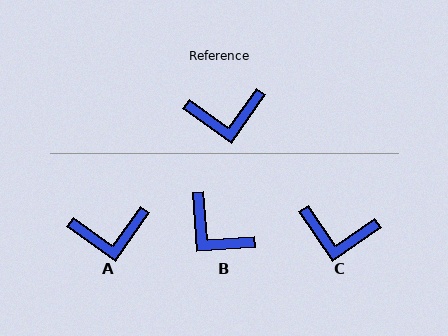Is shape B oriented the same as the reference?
No, it is off by about 50 degrees.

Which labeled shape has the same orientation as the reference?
A.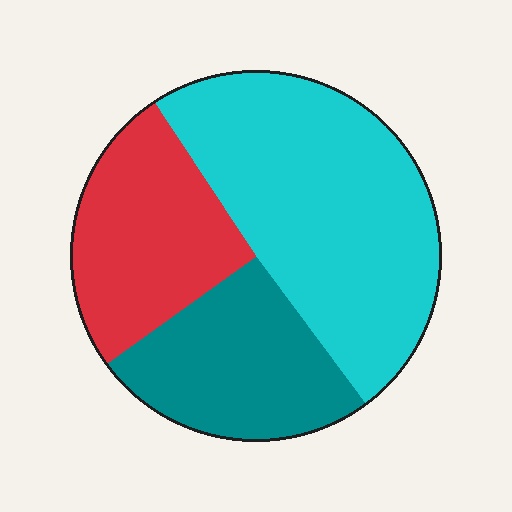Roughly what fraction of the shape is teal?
Teal covers around 25% of the shape.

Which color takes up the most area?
Cyan, at roughly 50%.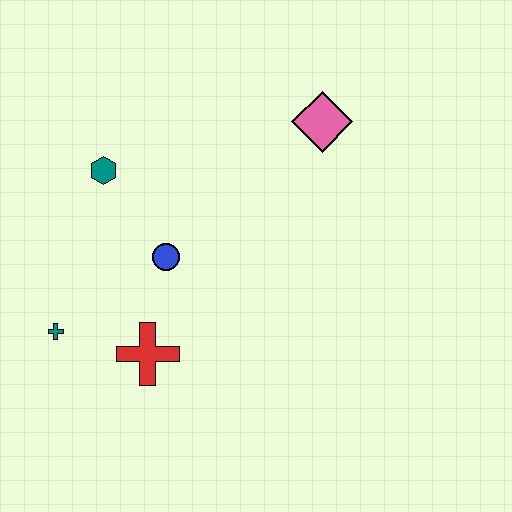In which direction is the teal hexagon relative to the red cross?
The teal hexagon is above the red cross.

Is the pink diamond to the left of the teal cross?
No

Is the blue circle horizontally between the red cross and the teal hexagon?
No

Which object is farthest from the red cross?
The pink diamond is farthest from the red cross.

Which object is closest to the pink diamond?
The blue circle is closest to the pink diamond.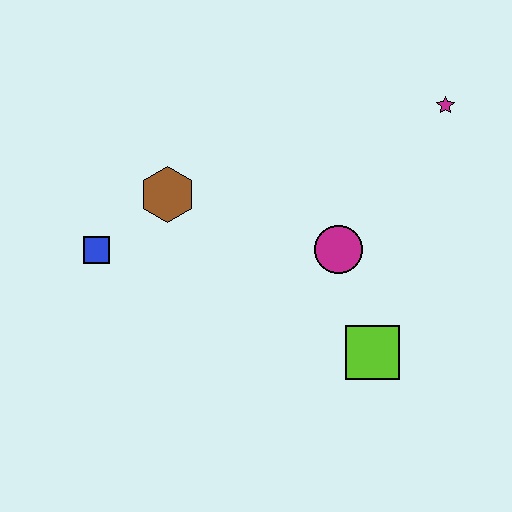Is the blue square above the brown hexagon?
No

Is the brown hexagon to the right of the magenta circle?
No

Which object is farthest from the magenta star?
The blue square is farthest from the magenta star.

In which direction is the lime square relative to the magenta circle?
The lime square is below the magenta circle.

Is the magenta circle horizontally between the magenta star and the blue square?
Yes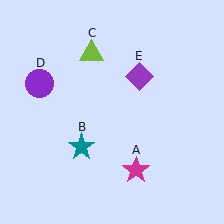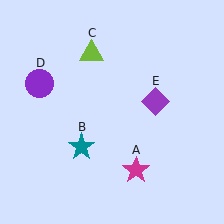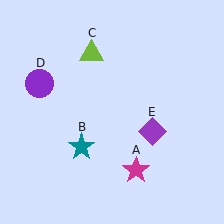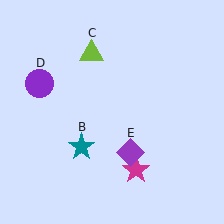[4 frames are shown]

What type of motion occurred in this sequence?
The purple diamond (object E) rotated clockwise around the center of the scene.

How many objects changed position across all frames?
1 object changed position: purple diamond (object E).